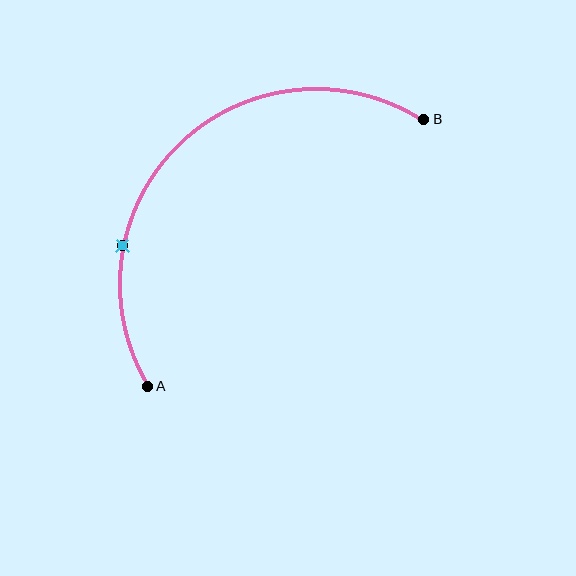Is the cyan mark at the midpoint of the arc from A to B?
No. The cyan mark lies on the arc but is closer to endpoint A. The arc midpoint would be at the point on the curve equidistant along the arc from both A and B.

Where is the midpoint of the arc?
The arc midpoint is the point on the curve farthest from the straight line joining A and B. It sits above and to the left of that line.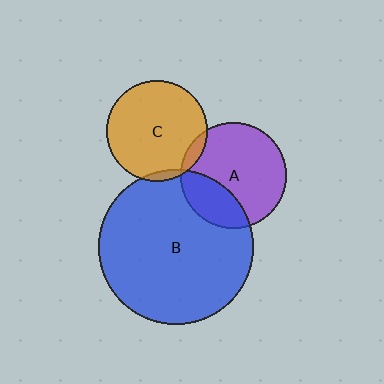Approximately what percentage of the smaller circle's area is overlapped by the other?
Approximately 25%.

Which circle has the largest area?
Circle B (blue).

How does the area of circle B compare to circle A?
Approximately 2.1 times.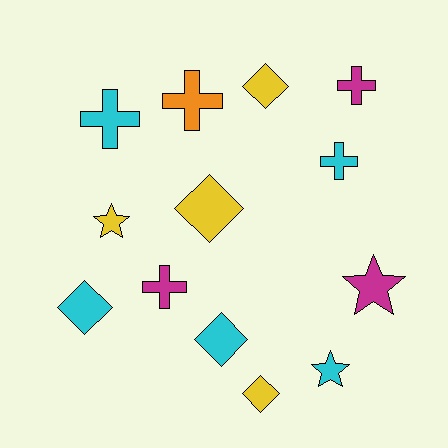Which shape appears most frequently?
Cross, with 5 objects.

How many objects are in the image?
There are 13 objects.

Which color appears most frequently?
Cyan, with 5 objects.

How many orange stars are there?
There are no orange stars.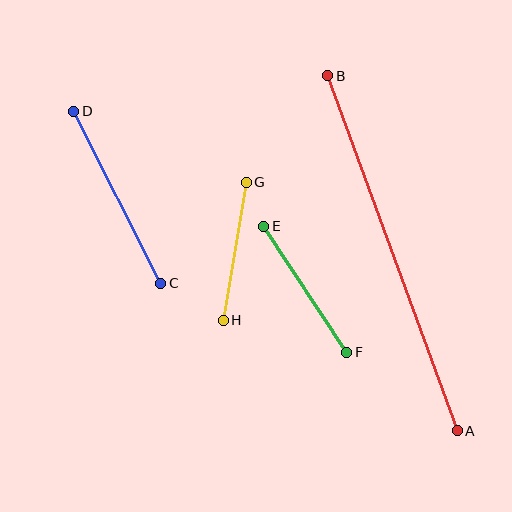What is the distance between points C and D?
The distance is approximately 192 pixels.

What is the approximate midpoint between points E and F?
The midpoint is at approximately (305, 289) pixels.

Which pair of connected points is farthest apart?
Points A and B are farthest apart.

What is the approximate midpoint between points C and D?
The midpoint is at approximately (117, 197) pixels.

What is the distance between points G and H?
The distance is approximately 139 pixels.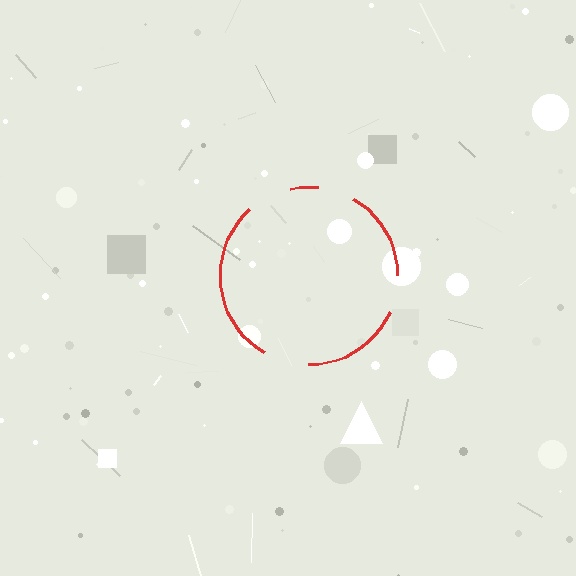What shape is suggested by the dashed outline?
The dashed outline suggests a circle.